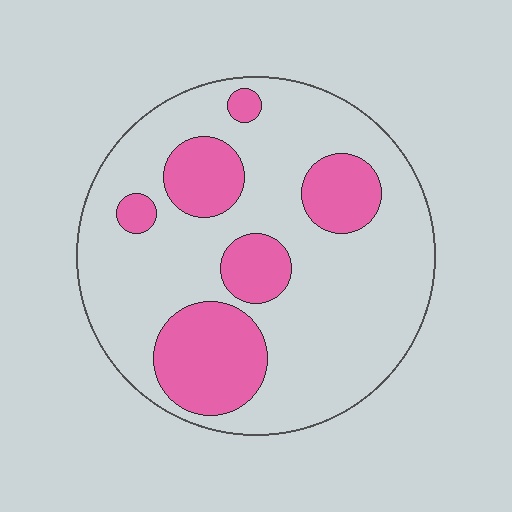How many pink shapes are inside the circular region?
6.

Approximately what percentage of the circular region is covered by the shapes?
Approximately 25%.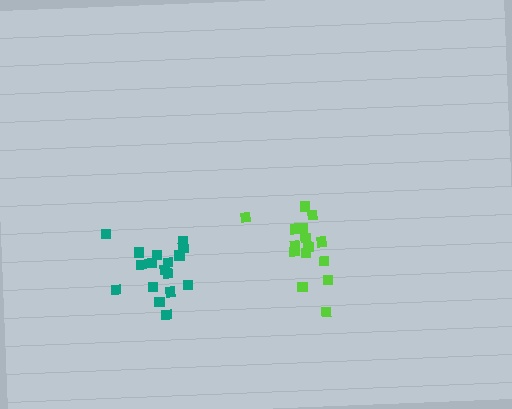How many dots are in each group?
Group 1: 15 dots, Group 2: 17 dots (32 total).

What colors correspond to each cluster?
The clusters are colored: lime, teal.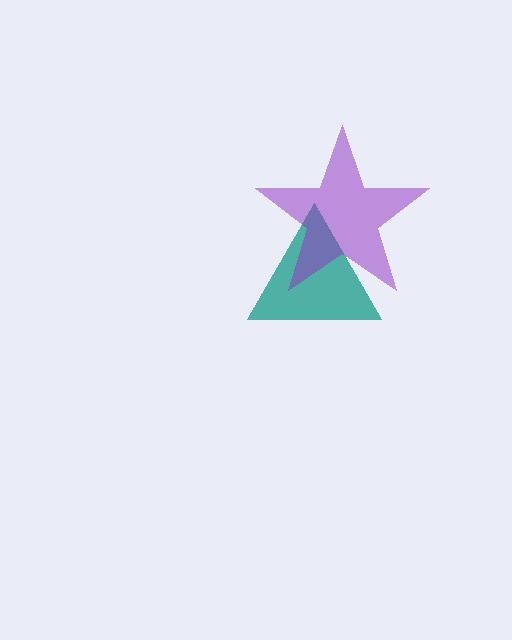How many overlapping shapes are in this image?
There are 2 overlapping shapes in the image.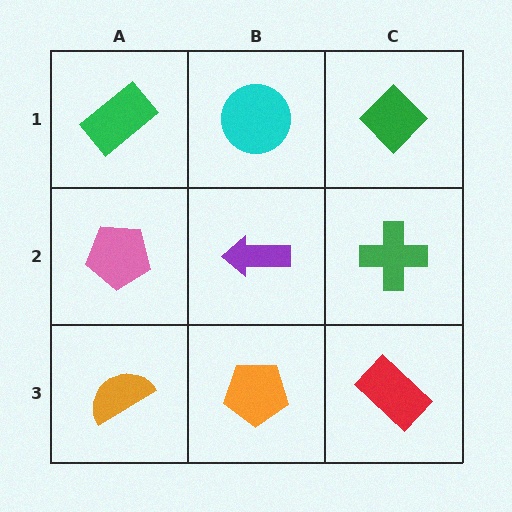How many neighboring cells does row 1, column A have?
2.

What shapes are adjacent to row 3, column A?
A pink pentagon (row 2, column A), an orange pentagon (row 3, column B).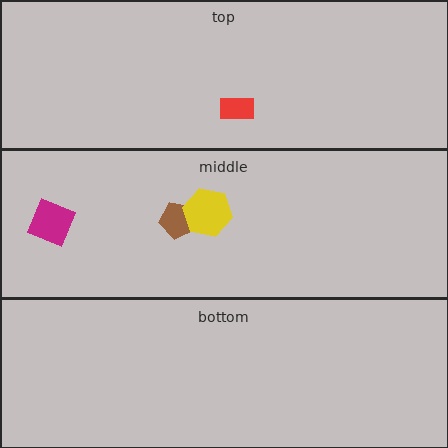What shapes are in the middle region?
The magenta diamond, the brown pentagon, the yellow hexagon.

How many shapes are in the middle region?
3.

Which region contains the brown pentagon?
The middle region.